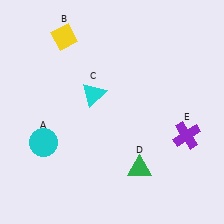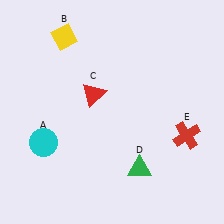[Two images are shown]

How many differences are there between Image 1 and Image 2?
There are 2 differences between the two images.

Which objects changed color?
C changed from cyan to red. E changed from purple to red.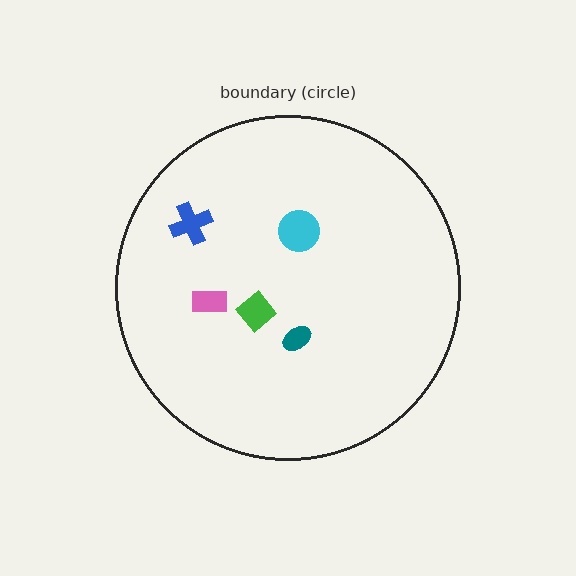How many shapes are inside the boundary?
5 inside, 0 outside.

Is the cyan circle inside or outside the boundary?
Inside.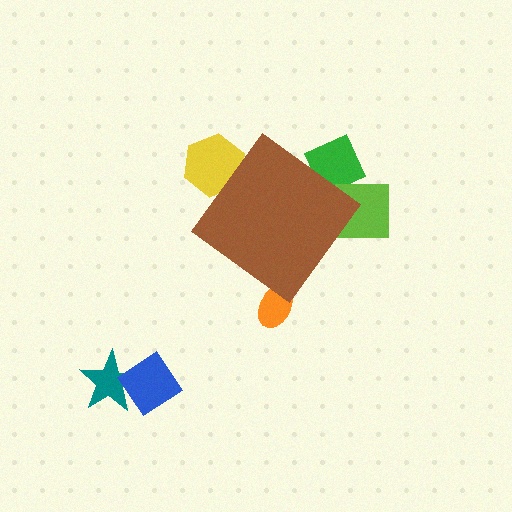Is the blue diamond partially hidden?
No, the blue diamond is fully visible.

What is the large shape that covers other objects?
A brown diamond.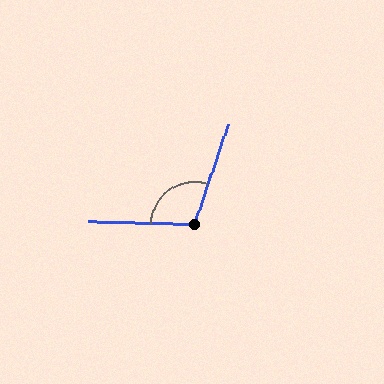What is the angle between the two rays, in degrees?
Approximately 107 degrees.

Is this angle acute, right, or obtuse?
It is obtuse.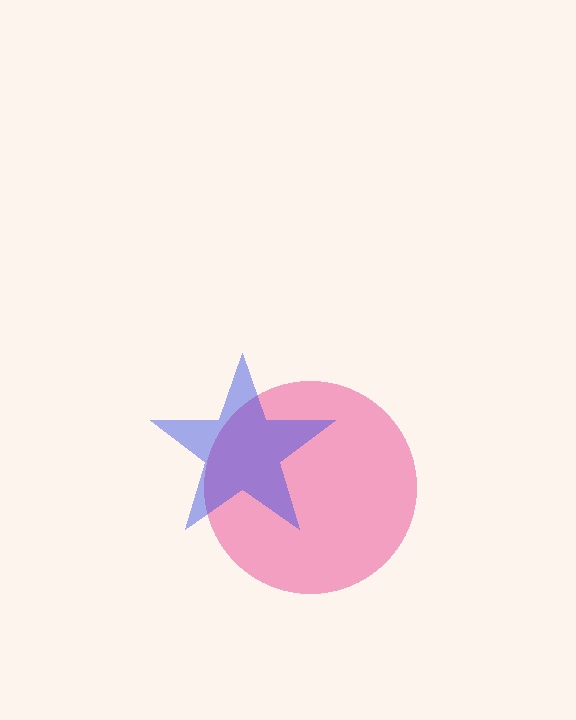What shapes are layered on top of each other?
The layered shapes are: a pink circle, a blue star.